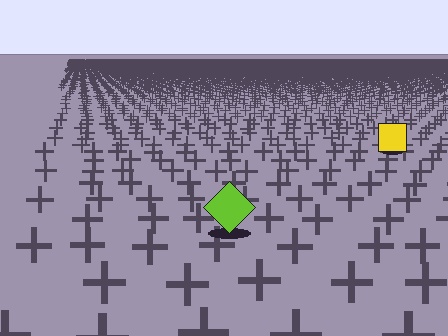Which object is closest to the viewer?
The lime diamond is closest. The texture marks near it are larger and more spread out.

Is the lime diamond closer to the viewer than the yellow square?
Yes. The lime diamond is closer — you can tell from the texture gradient: the ground texture is coarser near it.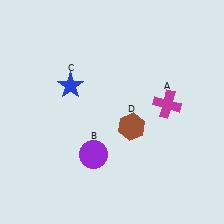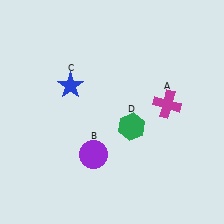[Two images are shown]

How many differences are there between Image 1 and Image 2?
There is 1 difference between the two images.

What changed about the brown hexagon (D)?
In Image 1, D is brown. In Image 2, it changed to green.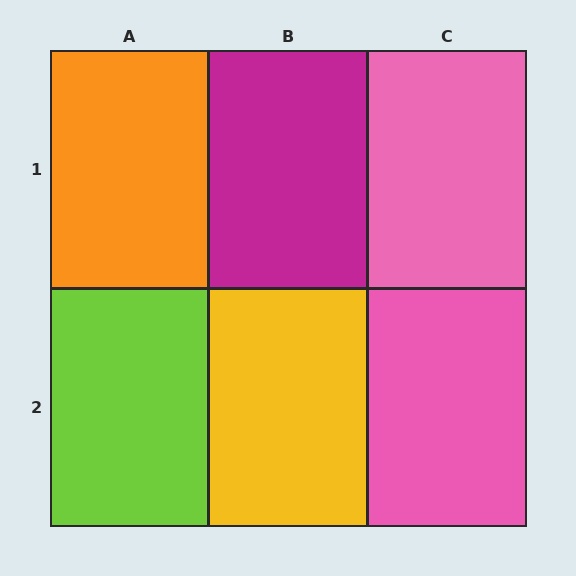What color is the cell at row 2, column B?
Yellow.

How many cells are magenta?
1 cell is magenta.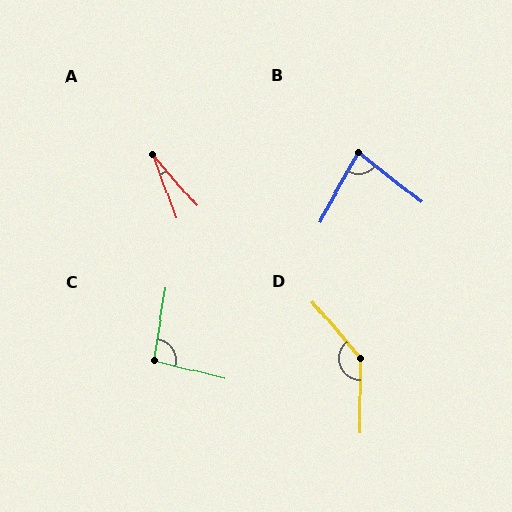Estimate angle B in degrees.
Approximately 81 degrees.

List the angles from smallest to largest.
A (20°), B (81°), C (95°), D (140°).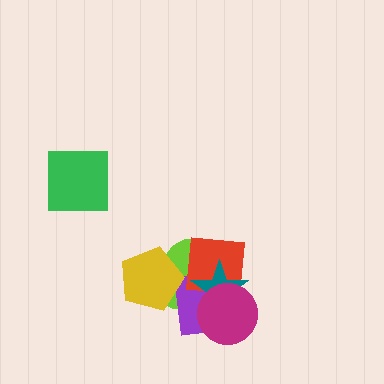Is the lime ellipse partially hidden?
Yes, it is partially covered by another shape.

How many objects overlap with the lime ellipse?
4 objects overlap with the lime ellipse.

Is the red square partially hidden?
Yes, it is partially covered by another shape.